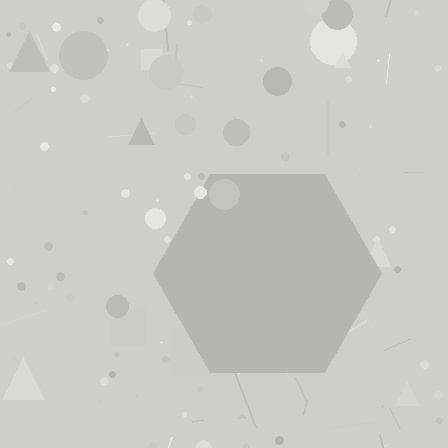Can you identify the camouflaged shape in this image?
The camouflaged shape is a hexagon.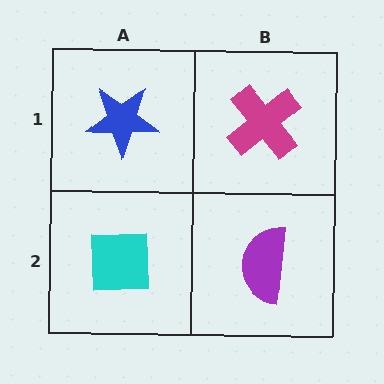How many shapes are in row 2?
2 shapes.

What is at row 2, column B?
A purple semicircle.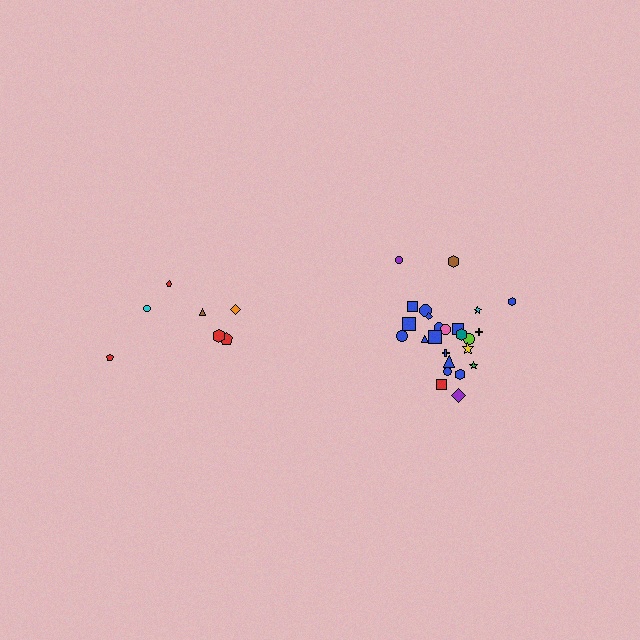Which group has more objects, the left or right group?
The right group.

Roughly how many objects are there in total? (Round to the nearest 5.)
Roughly 30 objects in total.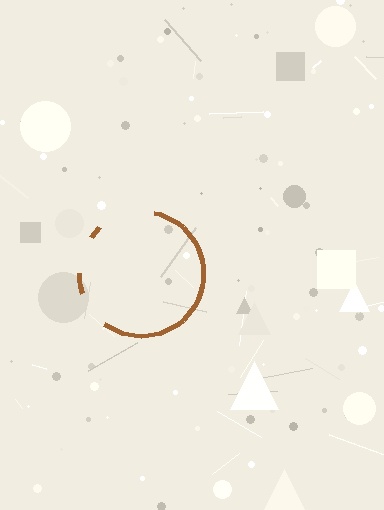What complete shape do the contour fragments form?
The contour fragments form a circle.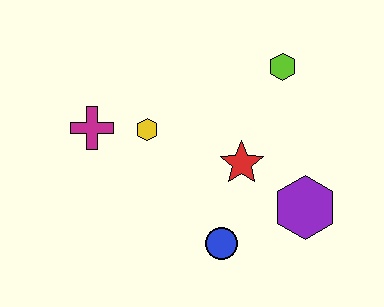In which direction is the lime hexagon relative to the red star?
The lime hexagon is above the red star.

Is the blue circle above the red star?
No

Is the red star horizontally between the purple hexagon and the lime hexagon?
No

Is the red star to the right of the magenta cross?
Yes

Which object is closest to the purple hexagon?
The red star is closest to the purple hexagon.